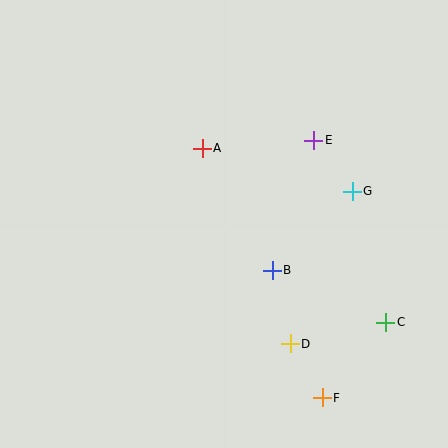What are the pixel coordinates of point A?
Point A is at (202, 148).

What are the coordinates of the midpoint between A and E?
The midpoint between A and E is at (258, 144).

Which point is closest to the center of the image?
Point B at (272, 270) is closest to the center.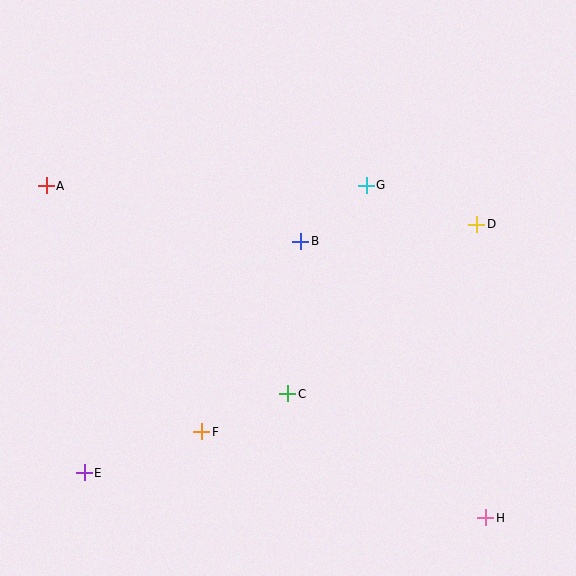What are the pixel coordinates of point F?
Point F is at (202, 432).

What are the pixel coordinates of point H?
Point H is at (486, 518).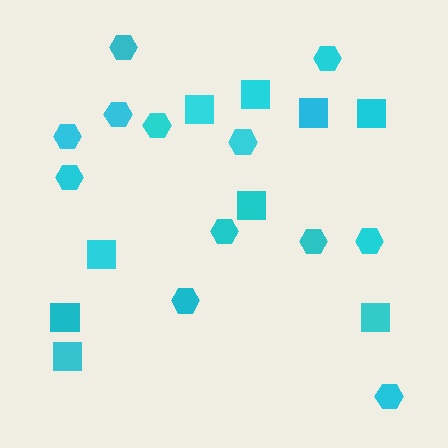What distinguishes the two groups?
There are 2 groups: one group of squares (9) and one group of hexagons (12).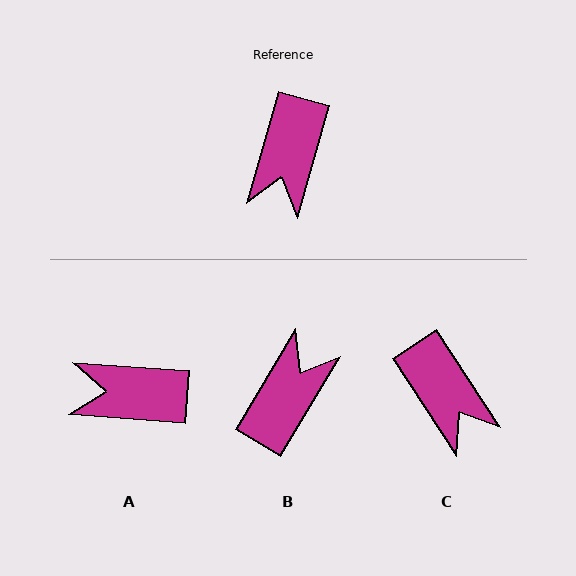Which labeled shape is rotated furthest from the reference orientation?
B, about 165 degrees away.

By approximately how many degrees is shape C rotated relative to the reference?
Approximately 49 degrees counter-clockwise.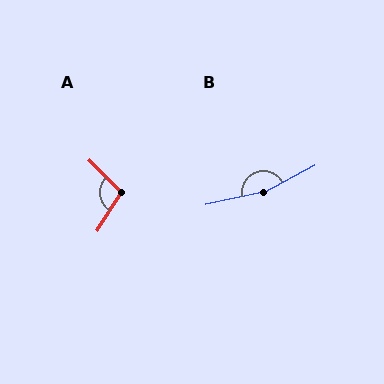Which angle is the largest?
B, at approximately 164 degrees.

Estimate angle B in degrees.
Approximately 164 degrees.